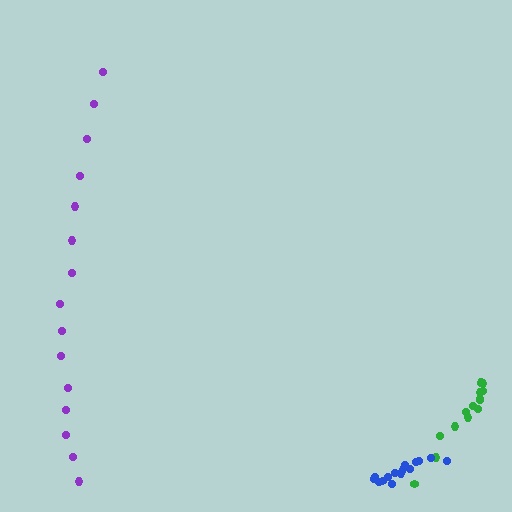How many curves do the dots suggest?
There are 3 distinct paths.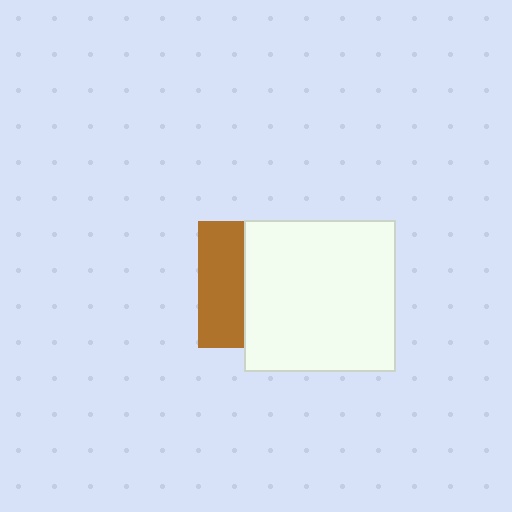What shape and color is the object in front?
The object in front is a white square.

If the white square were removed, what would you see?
You would see the complete brown square.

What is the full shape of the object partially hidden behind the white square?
The partially hidden object is a brown square.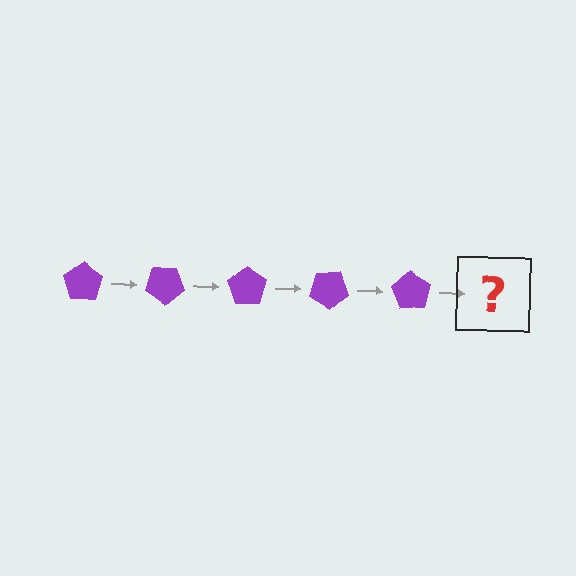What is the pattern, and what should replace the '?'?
The pattern is that the pentagon rotates 35 degrees each step. The '?' should be a purple pentagon rotated 175 degrees.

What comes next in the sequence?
The next element should be a purple pentagon rotated 175 degrees.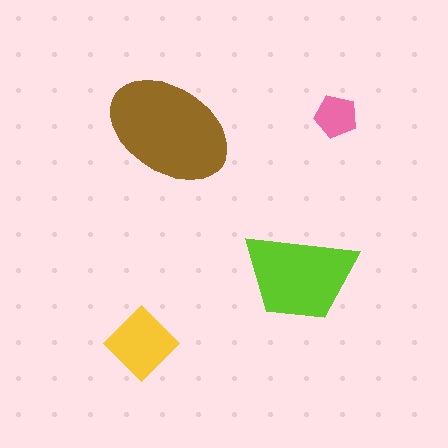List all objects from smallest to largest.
The pink pentagon, the yellow diamond, the lime trapezoid, the brown ellipse.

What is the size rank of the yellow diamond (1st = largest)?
3rd.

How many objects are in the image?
There are 4 objects in the image.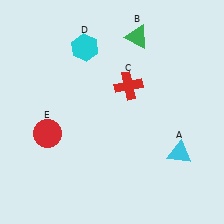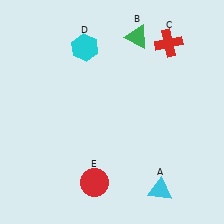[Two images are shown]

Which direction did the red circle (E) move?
The red circle (E) moved down.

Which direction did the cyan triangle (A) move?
The cyan triangle (A) moved down.